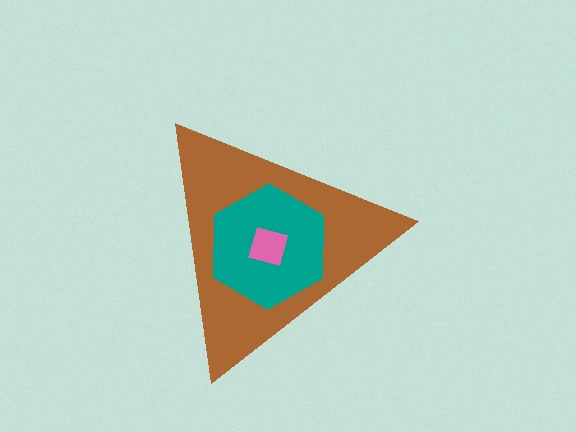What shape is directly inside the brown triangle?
The teal hexagon.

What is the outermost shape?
The brown triangle.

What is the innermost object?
The pink square.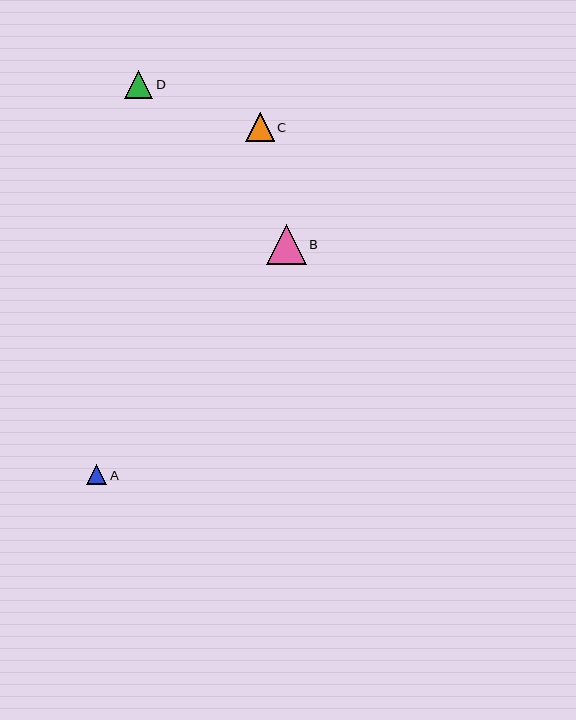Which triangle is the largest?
Triangle B is the largest with a size of approximately 40 pixels.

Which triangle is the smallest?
Triangle A is the smallest with a size of approximately 20 pixels.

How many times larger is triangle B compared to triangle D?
Triangle B is approximately 1.4 times the size of triangle D.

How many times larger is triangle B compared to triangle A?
Triangle B is approximately 1.9 times the size of triangle A.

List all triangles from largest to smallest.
From largest to smallest: B, C, D, A.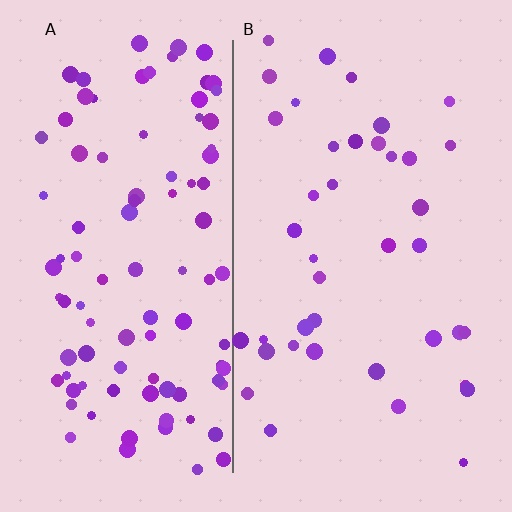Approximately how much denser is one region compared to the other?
Approximately 2.4× — region A over region B.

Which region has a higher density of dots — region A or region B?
A (the left).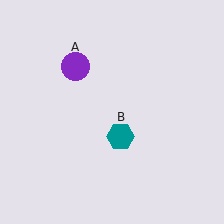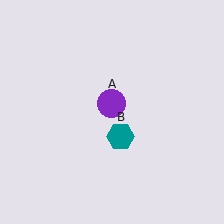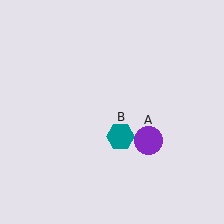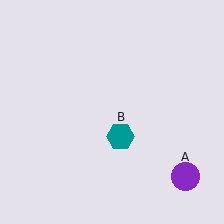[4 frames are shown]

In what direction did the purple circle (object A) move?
The purple circle (object A) moved down and to the right.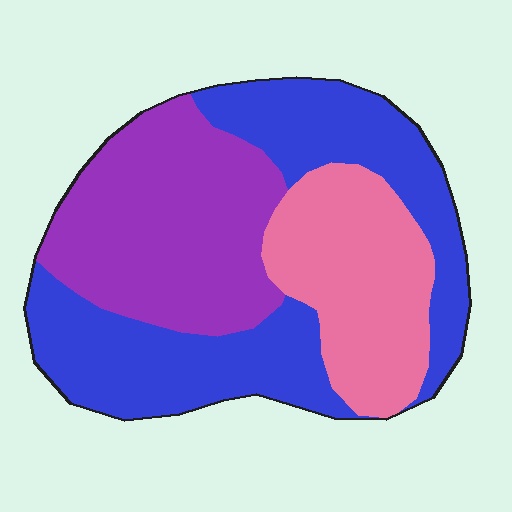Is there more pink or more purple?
Purple.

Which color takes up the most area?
Blue, at roughly 45%.